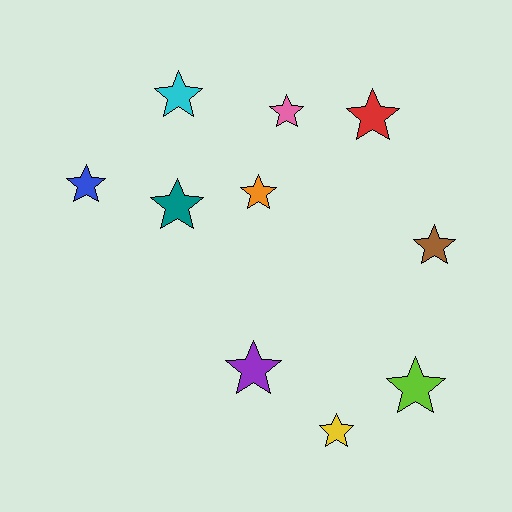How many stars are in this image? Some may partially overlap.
There are 10 stars.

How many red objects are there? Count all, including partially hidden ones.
There is 1 red object.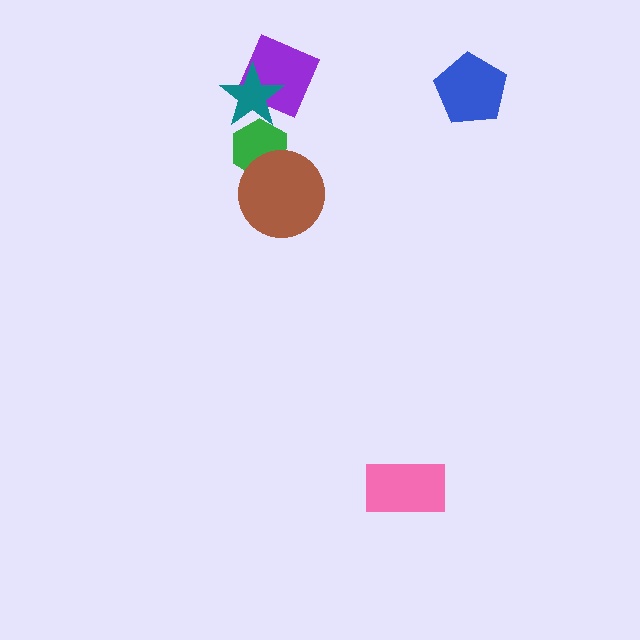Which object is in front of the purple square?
The teal star is in front of the purple square.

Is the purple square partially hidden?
Yes, it is partially covered by another shape.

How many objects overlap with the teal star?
2 objects overlap with the teal star.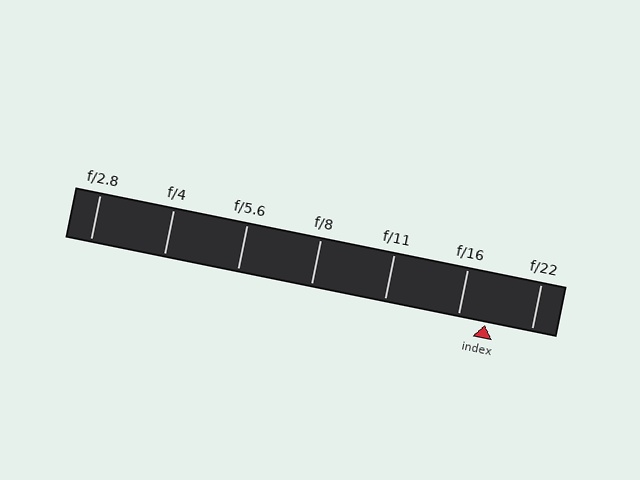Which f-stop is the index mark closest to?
The index mark is closest to f/16.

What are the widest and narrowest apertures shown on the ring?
The widest aperture shown is f/2.8 and the narrowest is f/22.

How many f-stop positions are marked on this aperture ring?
There are 7 f-stop positions marked.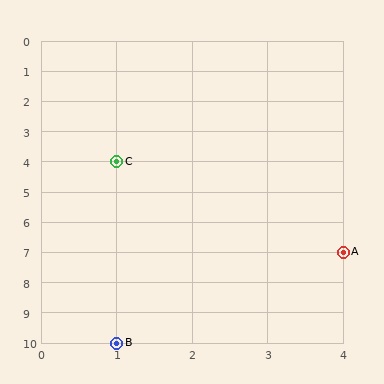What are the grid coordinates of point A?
Point A is at grid coordinates (4, 7).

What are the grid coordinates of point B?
Point B is at grid coordinates (1, 10).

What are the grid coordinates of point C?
Point C is at grid coordinates (1, 4).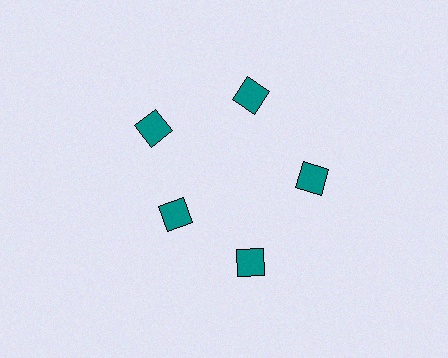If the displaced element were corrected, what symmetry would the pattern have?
It would have 5-fold rotational symmetry — the pattern would map onto itself every 72 degrees.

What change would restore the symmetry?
The symmetry would be restored by moving it outward, back onto the ring so that all 5 diamonds sit at equal angles and equal distance from the center.